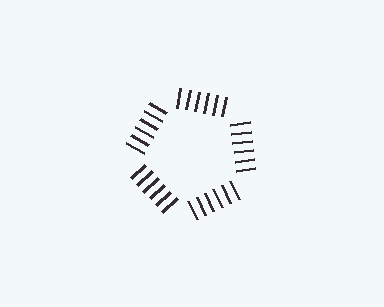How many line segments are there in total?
30 — 6 along each of the 5 edges.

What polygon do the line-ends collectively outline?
An illusory pentagon — the line segments terminate on its edges but no continuous stroke is drawn.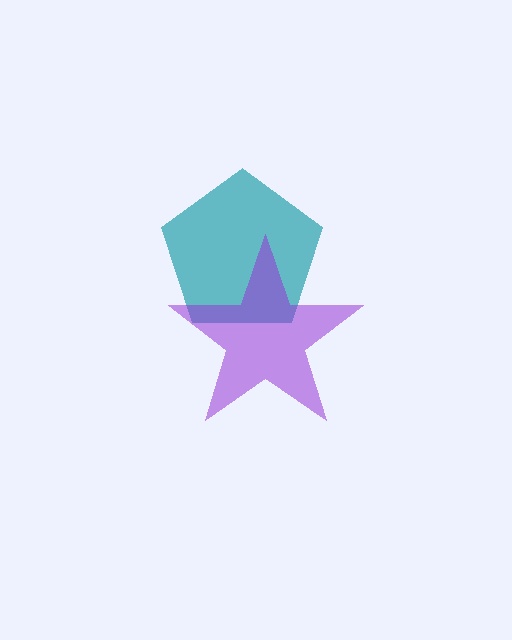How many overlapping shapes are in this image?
There are 2 overlapping shapes in the image.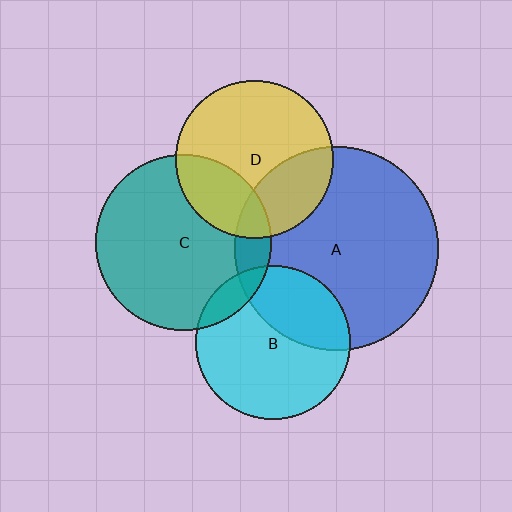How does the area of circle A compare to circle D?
Approximately 1.7 times.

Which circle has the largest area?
Circle A (blue).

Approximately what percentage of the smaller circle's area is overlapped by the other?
Approximately 30%.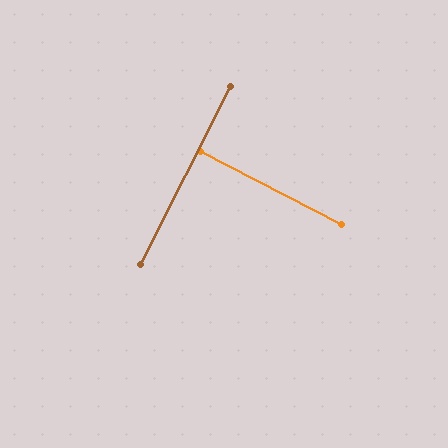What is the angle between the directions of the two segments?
Approximately 90 degrees.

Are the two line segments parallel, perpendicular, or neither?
Perpendicular — they meet at approximately 90°.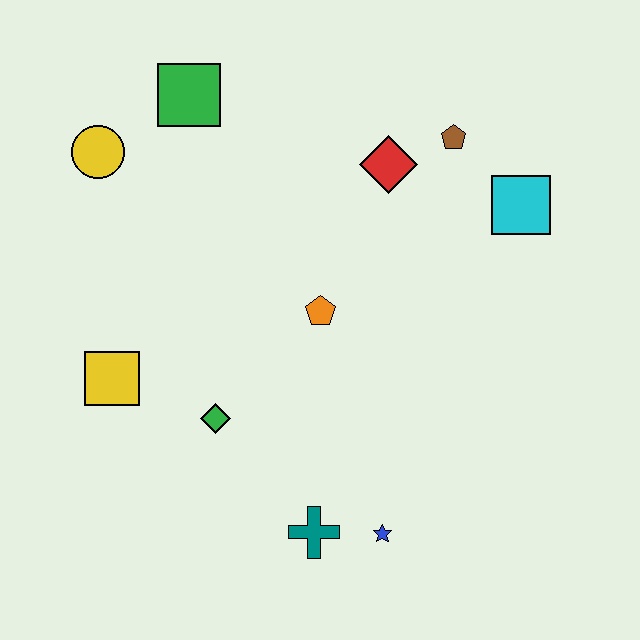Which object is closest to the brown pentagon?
The red diamond is closest to the brown pentagon.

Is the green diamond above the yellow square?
No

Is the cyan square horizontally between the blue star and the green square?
No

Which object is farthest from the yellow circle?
The blue star is farthest from the yellow circle.